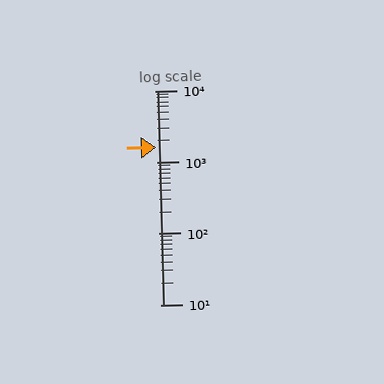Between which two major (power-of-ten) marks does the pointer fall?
The pointer is between 1000 and 10000.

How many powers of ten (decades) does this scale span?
The scale spans 3 decades, from 10 to 10000.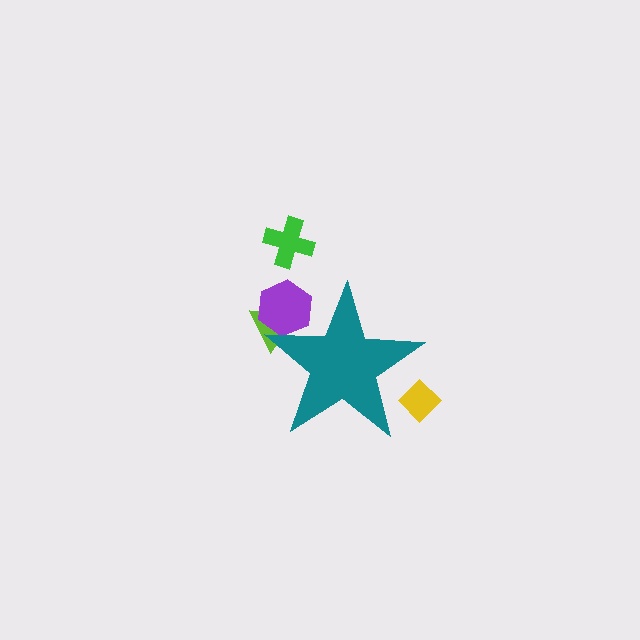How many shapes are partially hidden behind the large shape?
3 shapes are partially hidden.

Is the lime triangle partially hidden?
Yes, the lime triangle is partially hidden behind the teal star.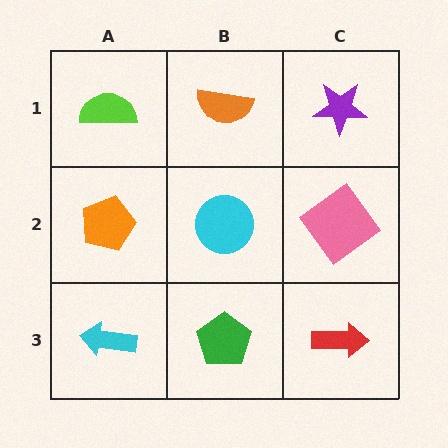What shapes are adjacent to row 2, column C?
A purple star (row 1, column C), a red arrow (row 3, column C), a cyan circle (row 2, column B).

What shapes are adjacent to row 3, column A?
An orange pentagon (row 2, column A), a green pentagon (row 3, column B).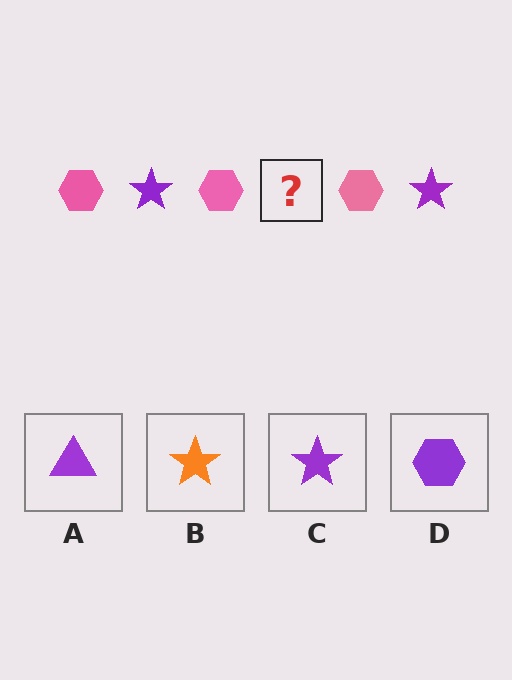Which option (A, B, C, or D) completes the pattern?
C.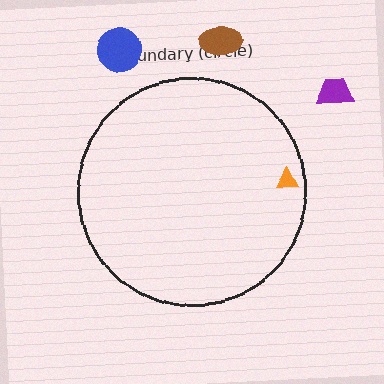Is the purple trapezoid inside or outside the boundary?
Outside.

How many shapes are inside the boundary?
1 inside, 3 outside.